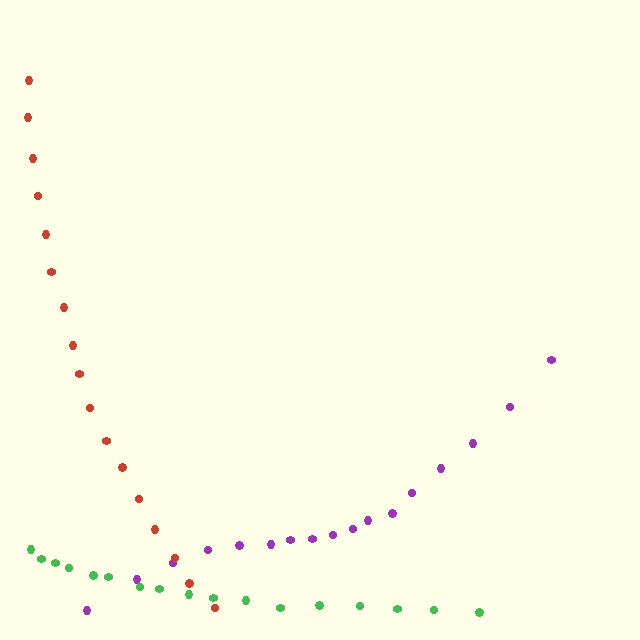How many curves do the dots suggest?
There are 3 distinct paths.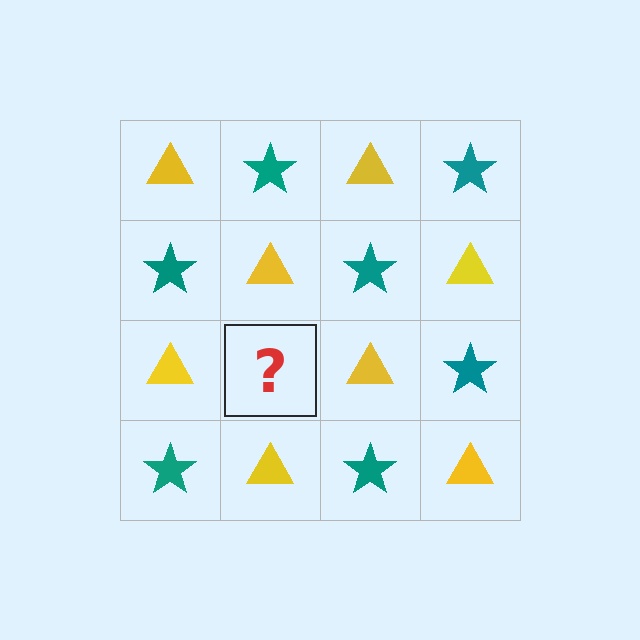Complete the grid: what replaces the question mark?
The question mark should be replaced with a teal star.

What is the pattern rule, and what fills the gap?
The rule is that it alternates yellow triangle and teal star in a checkerboard pattern. The gap should be filled with a teal star.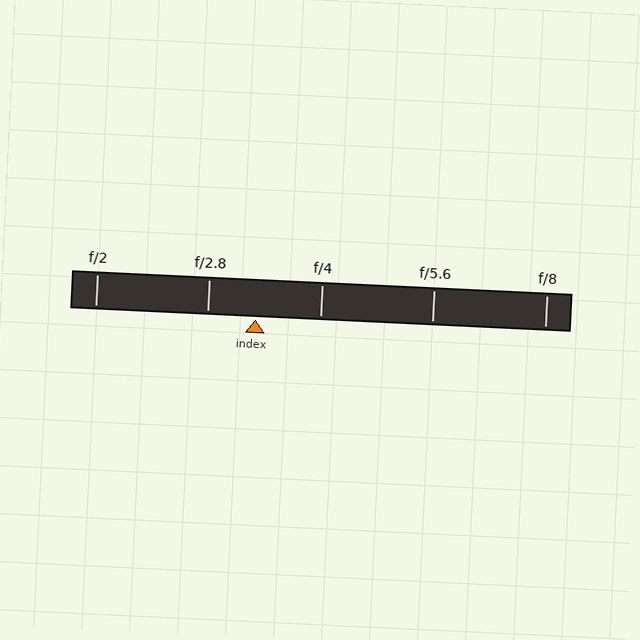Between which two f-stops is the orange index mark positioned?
The index mark is between f/2.8 and f/4.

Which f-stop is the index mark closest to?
The index mark is closest to f/2.8.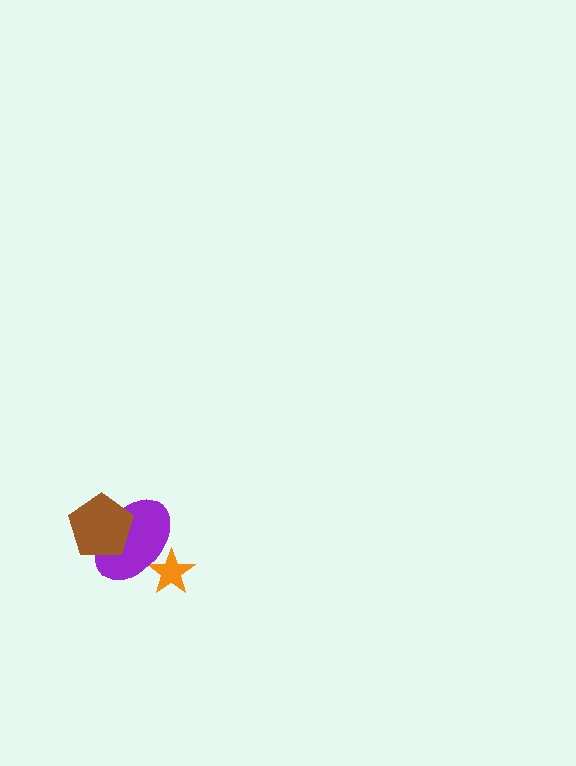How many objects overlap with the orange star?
1 object overlaps with the orange star.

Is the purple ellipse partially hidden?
Yes, it is partially covered by another shape.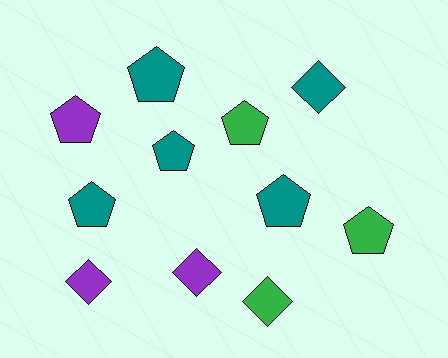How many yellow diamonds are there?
There are no yellow diamonds.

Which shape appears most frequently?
Pentagon, with 7 objects.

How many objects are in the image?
There are 11 objects.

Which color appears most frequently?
Teal, with 5 objects.